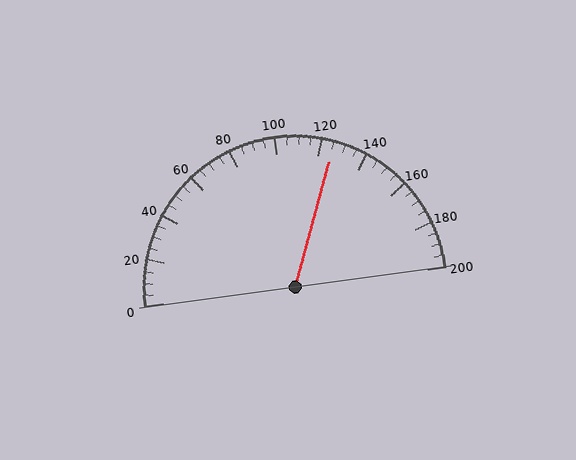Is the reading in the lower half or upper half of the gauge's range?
The reading is in the upper half of the range (0 to 200).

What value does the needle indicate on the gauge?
The needle indicates approximately 125.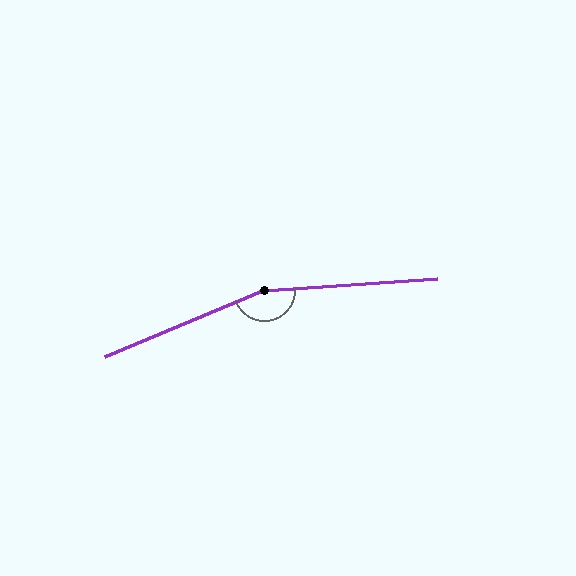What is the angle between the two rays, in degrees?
Approximately 161 degrees.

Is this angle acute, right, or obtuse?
It is obtuse.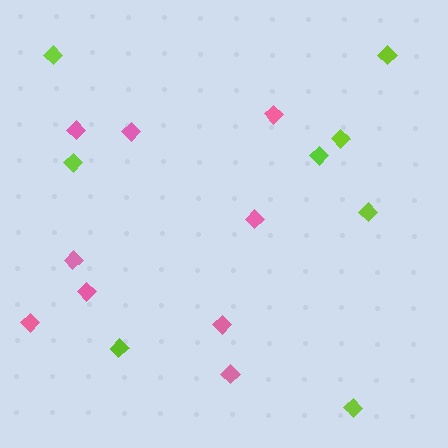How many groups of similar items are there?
There are 2 groups: one group of lime diamonds (8) and one group of pink diamonds (9).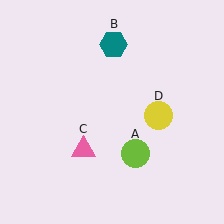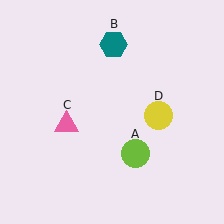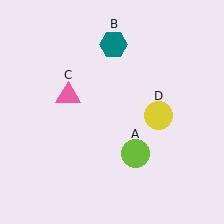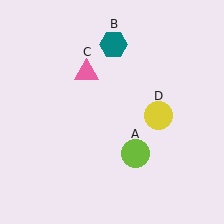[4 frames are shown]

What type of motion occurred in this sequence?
The pink triangle (object C) rotated clockwise around the center of the scene.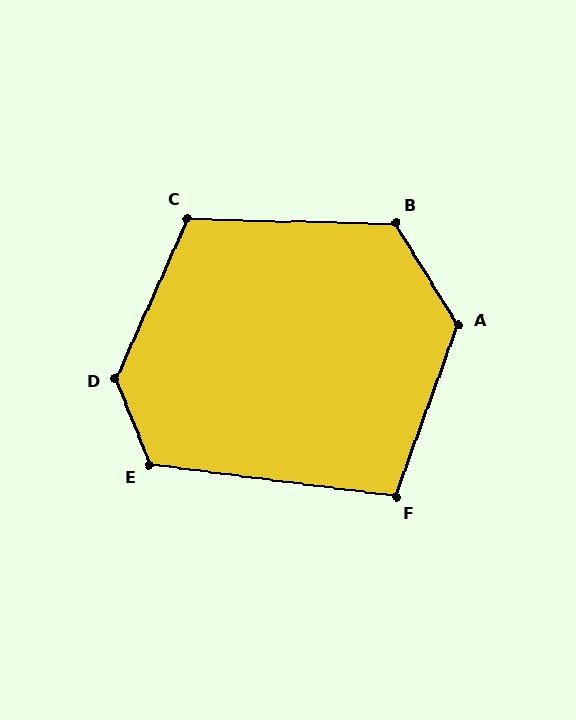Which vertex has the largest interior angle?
D, at approximately 134 degrees.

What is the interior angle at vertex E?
Approximately 119 degrees (obtuse).